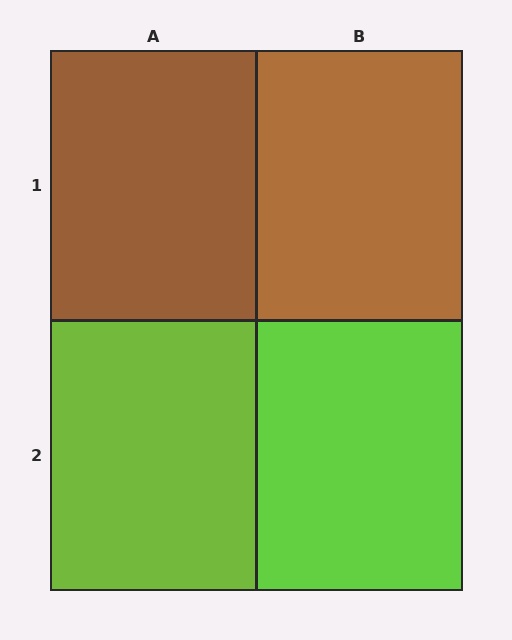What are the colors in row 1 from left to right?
Brown, brown.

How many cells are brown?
2 cells are brown.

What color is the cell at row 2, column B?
Lime.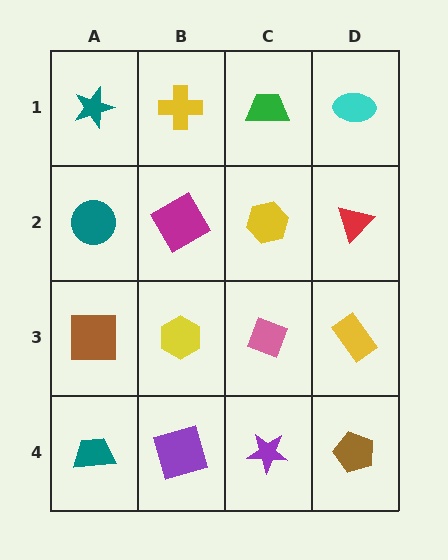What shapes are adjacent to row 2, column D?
A cyan ellipse (row 1, column D), a yellow rectangle (row 3, column D), a yellow hexagon (row 2, column C).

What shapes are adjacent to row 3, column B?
A magenta diamond (row 2, column B), a purple square (row 4, column B), a brown square (row 3, column A), a pink diamond (row 3, column C).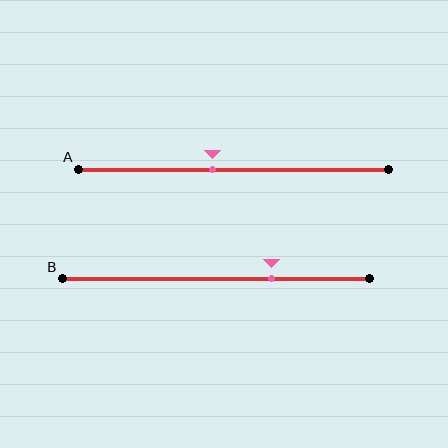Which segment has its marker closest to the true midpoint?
Segment A has its marker closest to the true midpoint.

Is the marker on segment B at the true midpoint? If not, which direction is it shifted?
No, the marker on segment B is shifted to the right by about 18% of the segment length.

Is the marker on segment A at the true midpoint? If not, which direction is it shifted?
No, the marker on segment A is shifted to the left by about 7% of the segment length.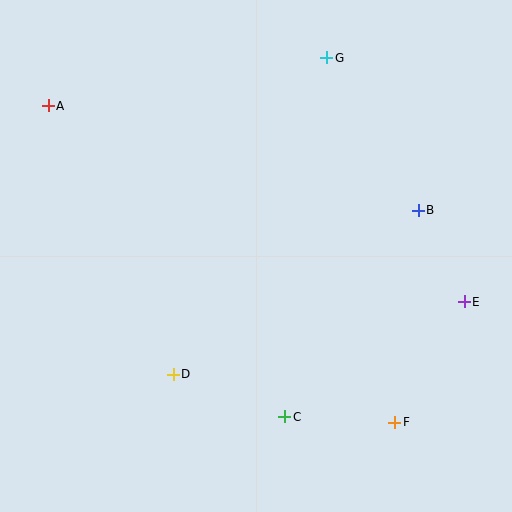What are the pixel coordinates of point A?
Point A is at (48, 106).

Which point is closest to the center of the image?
Point D at (173, 374) is closest to the center.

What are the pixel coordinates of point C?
Point C is at (285, 417).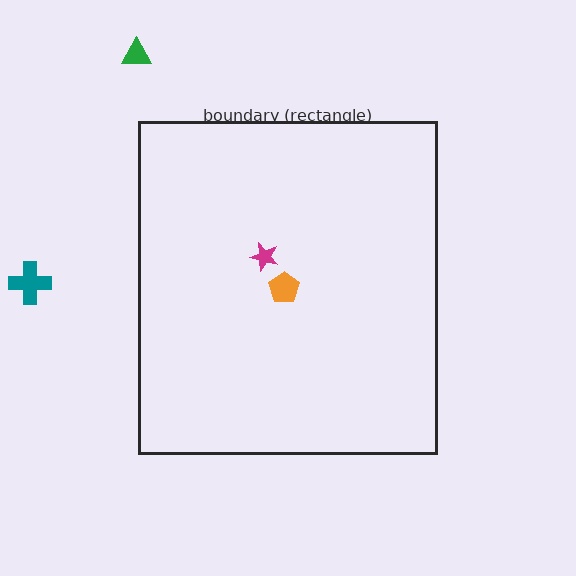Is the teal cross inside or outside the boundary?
Outside.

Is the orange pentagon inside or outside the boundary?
Inside.